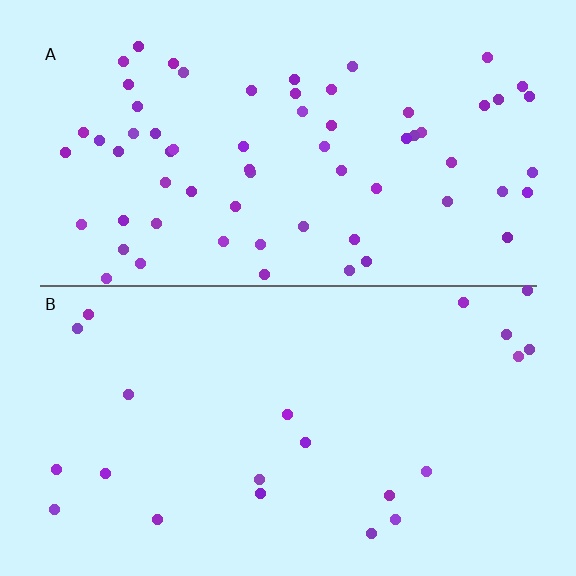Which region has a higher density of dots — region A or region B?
A (the top).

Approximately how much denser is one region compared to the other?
Approximately 3.0× — region A over region B.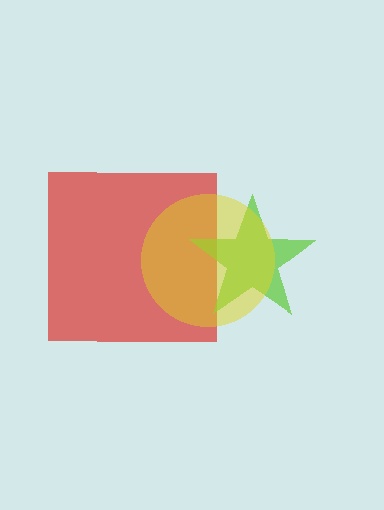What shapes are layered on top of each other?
The layered shapes are: a red square, a lime star, a yellow circle.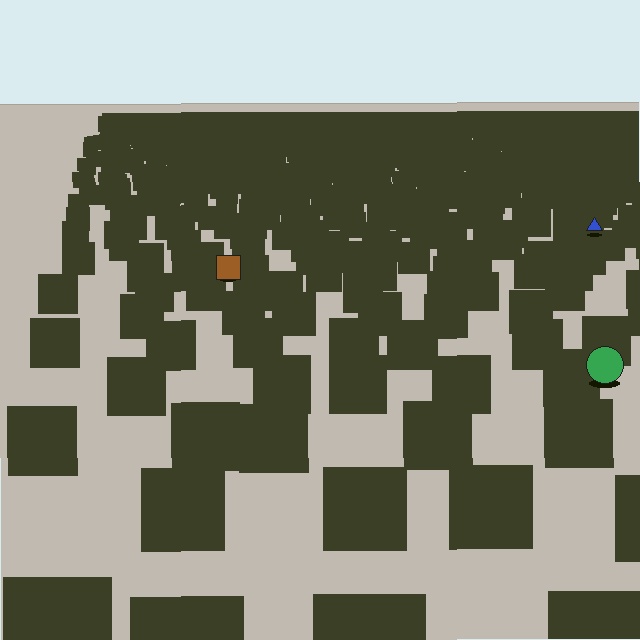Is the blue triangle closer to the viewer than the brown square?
No. The brown square is closer — you can tell from the texture gradient: the ground texture is coarser near it.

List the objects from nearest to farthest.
From nearest to farthest: the green circle, the brown square, the blue triangle.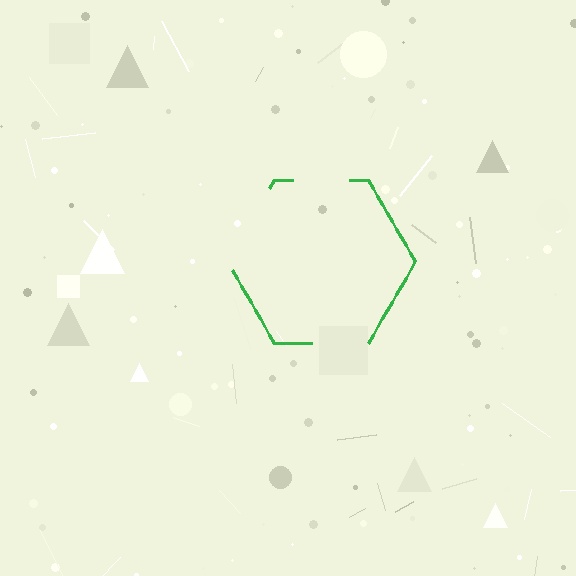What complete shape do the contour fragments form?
The contour fragments form a hexagon.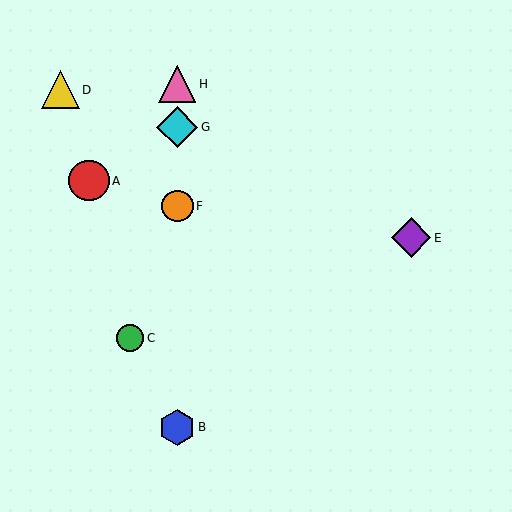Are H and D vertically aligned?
No, H is at x≈177 and D is at x≈61.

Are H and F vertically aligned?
Yes, both are at x≈177.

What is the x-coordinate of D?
Object D is at x≈61.